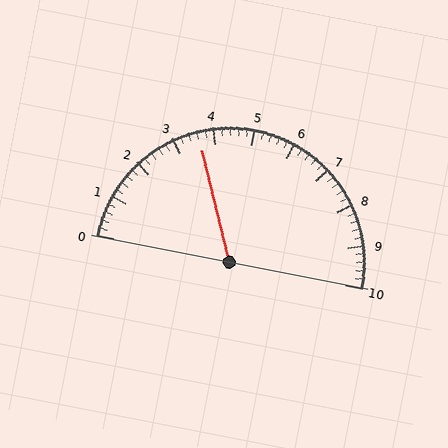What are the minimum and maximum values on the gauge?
The gauge ranges from 0 to 10.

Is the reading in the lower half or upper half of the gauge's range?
The reading is in the lower half of the range (0 to 10).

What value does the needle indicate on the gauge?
The needle indicates approximately 3.6.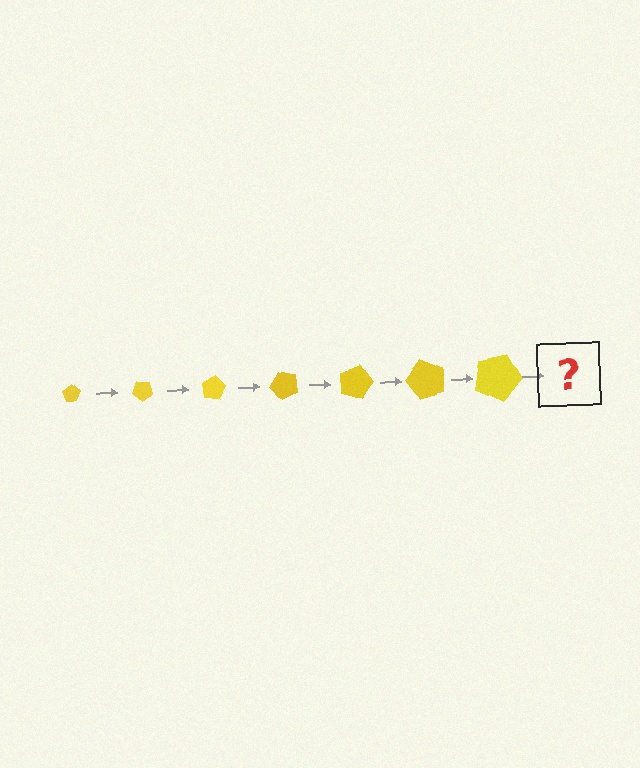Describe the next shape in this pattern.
It should be a pentagon, larger than the previous one and rotated 280 degrees from the start.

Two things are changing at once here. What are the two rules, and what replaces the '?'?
The two rules are that the pentagon grows larger each step and it rotates 40 degrees each step. The '?' should be a pentagon, larger than the previous one and rotated 280 degrees from the start.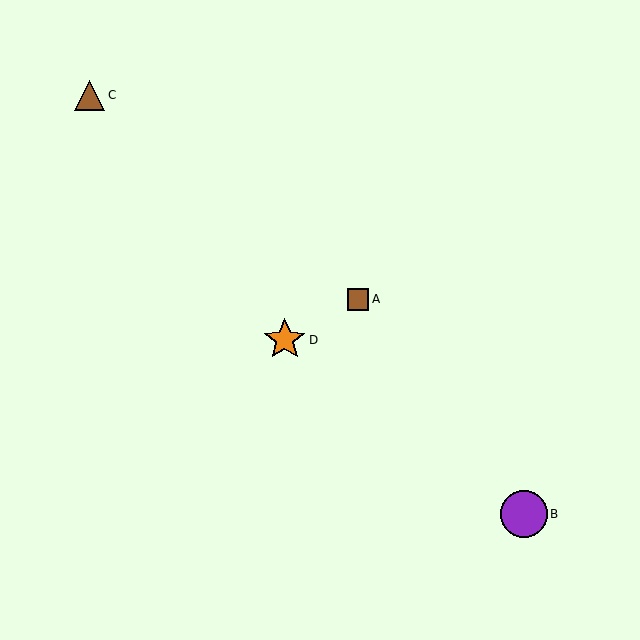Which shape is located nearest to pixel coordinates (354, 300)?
The brown square (labeled A) at (358, 299) is nearest to that location.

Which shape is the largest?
The purple circle (labeled B) is the largest.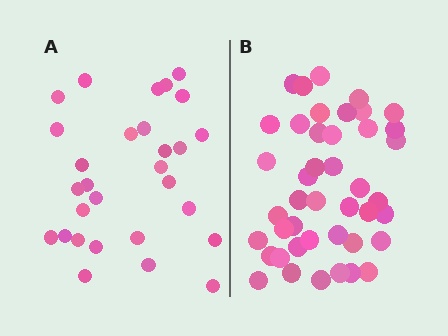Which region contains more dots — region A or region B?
Region B (the right region) has more dots.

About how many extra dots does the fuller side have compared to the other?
Region B has approximately 15 more dots than region A.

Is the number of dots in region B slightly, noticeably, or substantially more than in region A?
Region B has substantially more. The ratio is roughly 1.5 to 1.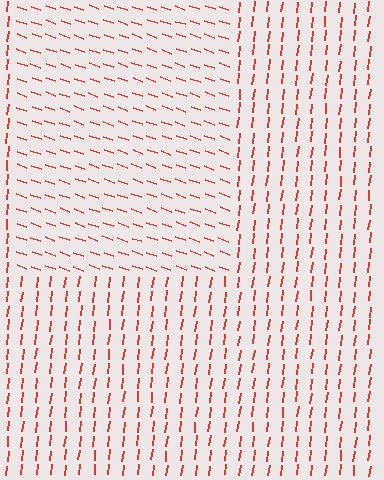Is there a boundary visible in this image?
Yes, there is a texture boundary formed by a change in line orientation.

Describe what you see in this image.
The image is filled with small red line segments. A rectangle region in the image has lines oriented differently from the surrounding lines, creating a visible texture boundary.